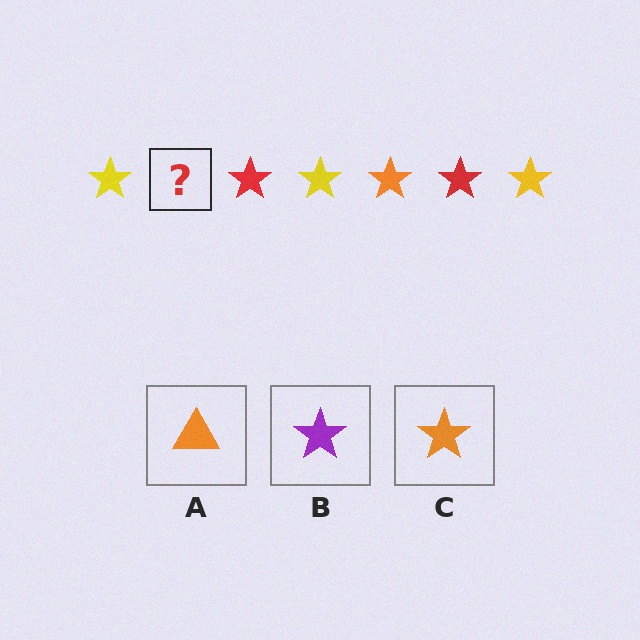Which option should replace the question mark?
Option C.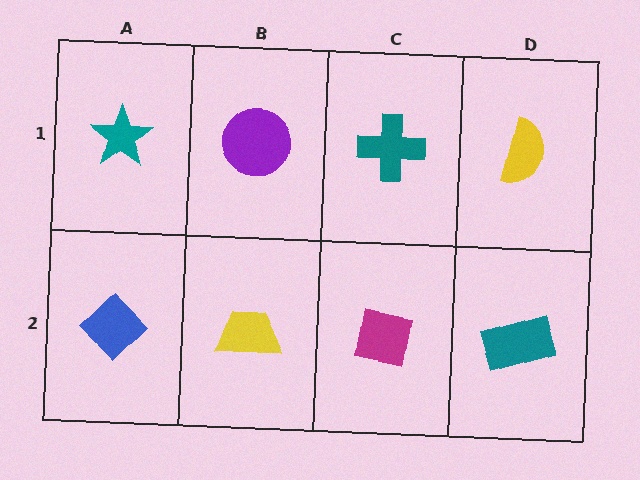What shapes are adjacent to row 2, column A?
A teal star (row 1, column A), a yellow trapezoid (row 2, column B).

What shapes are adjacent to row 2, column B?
A purple circle (row 1, column B), a blue diamond (row 2, column A), a magenta square (row 2, column C).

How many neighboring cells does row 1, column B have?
3.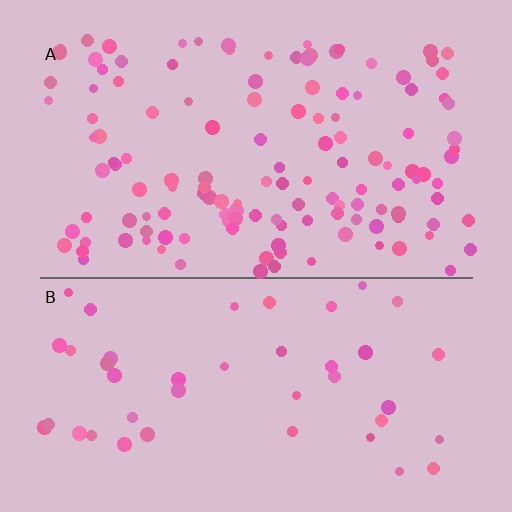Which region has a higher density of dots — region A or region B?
A (the top).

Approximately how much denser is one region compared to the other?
Approximately 3.0× — region A over region B.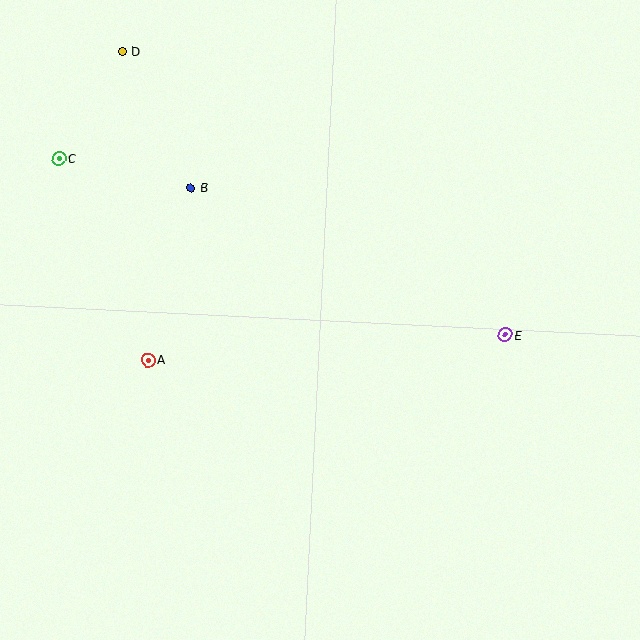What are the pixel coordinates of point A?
Point A is at (148, 360).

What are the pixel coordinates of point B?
Point B is at (191, 188).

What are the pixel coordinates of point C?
Point C is at (59, 158).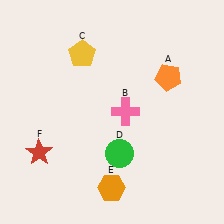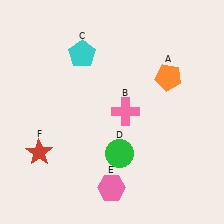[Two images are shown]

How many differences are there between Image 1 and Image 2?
There are 2 differences between the two images.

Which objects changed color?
C changed from yellow to cyan. E changed from orange to pink.